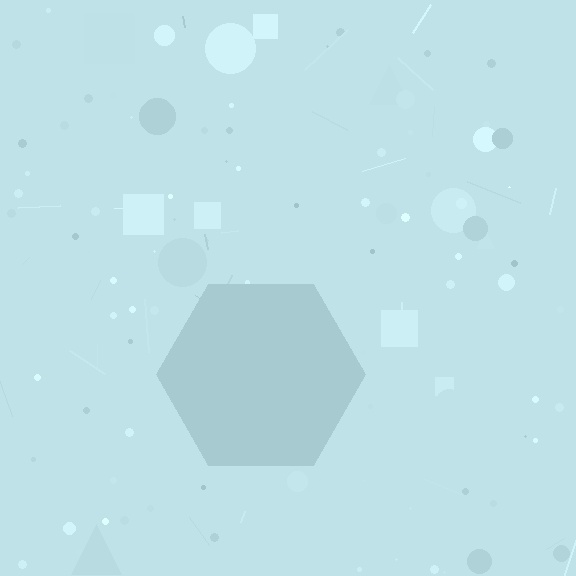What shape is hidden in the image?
A hexagon is hidden in the image.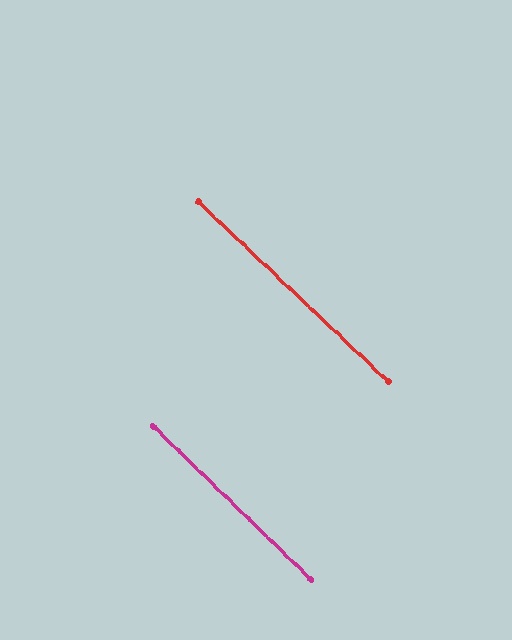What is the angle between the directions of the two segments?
Approximately 1 degree.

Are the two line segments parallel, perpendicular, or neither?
Parallel — their directions differ by only 0.8°.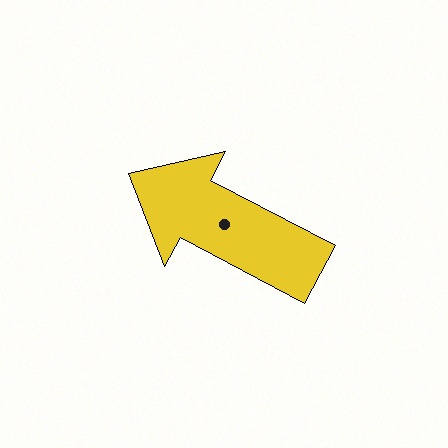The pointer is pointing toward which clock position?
Roughly 10 o'clock.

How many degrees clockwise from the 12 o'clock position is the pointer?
Approximately 298 degrees.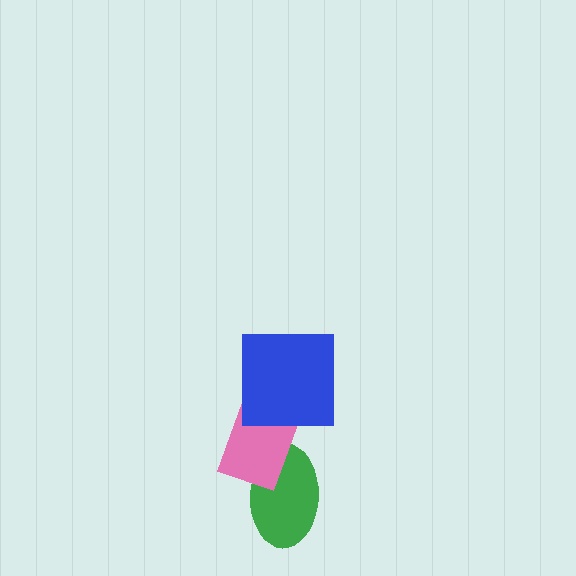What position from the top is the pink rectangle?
The pink rectangle is 2nd from the top.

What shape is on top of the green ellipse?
The pink rectangle is on top of the green ellipse.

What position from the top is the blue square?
The blue square is 1st from the top.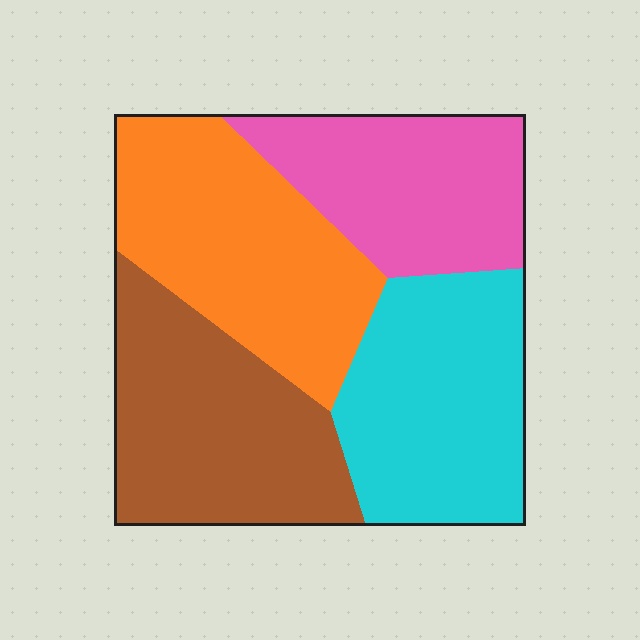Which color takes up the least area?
Pink, at roughly 20%.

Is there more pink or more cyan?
Cyan.